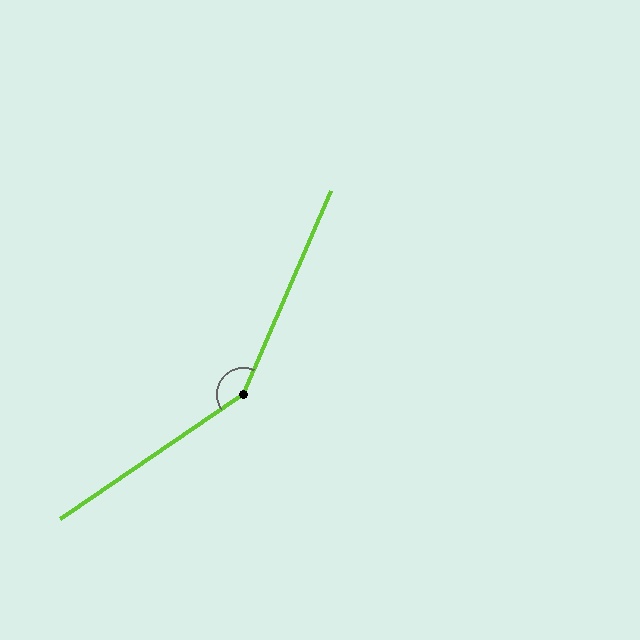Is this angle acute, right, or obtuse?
It is obtuse.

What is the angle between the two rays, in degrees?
Approximately 148 degrees.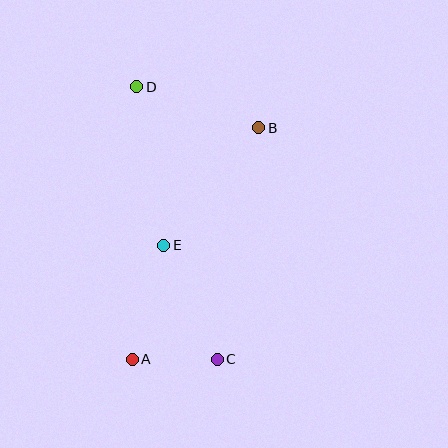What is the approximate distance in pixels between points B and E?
The distance between B and E is approximately 151 pixels.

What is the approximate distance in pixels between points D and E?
The distance between D and E is approximately 161 pixels.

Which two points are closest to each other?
Points A and C are closest to each other.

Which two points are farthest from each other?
Points C and D are farthest from each other.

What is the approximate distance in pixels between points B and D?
The distance between B and D is approximately 129 pixels.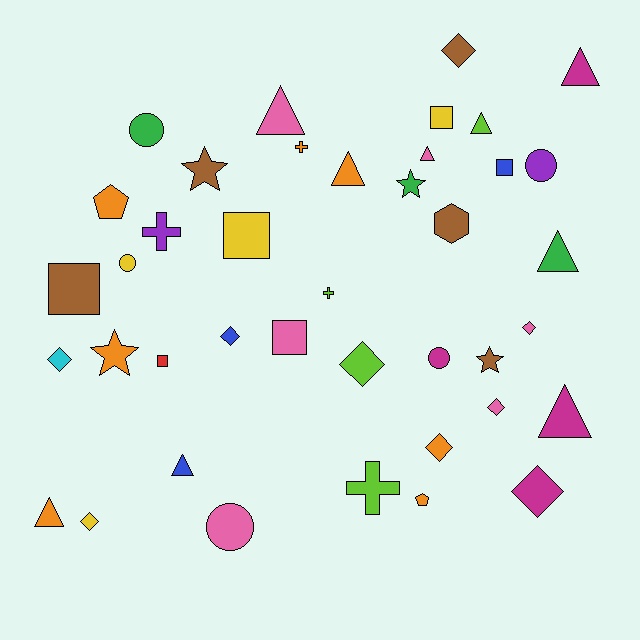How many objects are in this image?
There are 40 objects.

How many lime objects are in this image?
There are 4 lime objects.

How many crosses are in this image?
There are 4 crosses.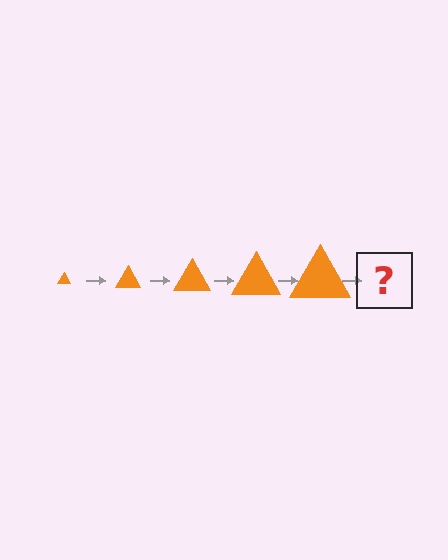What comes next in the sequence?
The next element should be an orange triangle, larger than the previous one.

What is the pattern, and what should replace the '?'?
The pattern is that the triangle gets progressively larger each step. The '?' should be an orange triangle, larger than the previous one.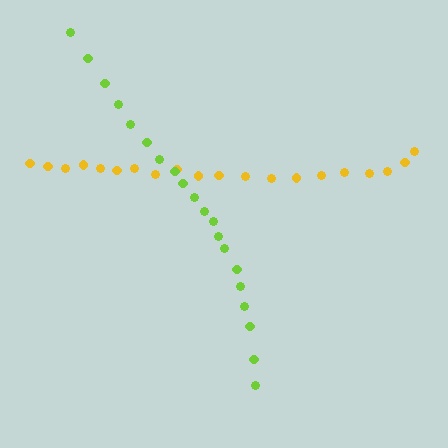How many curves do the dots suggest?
There are 2 distinct paths.